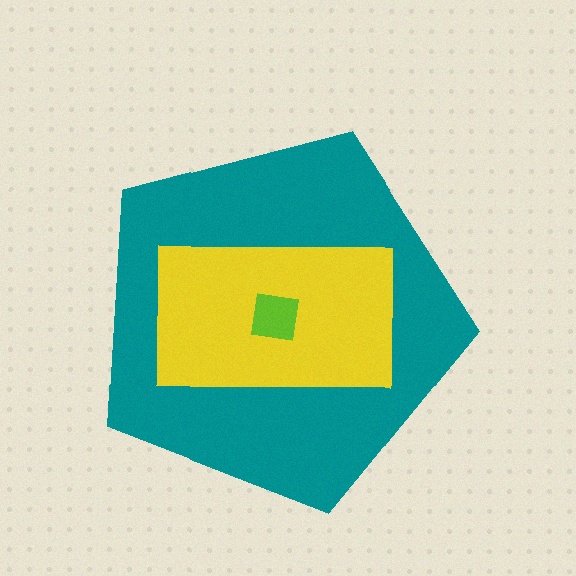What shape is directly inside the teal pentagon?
The yellow rectangle.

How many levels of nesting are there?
3.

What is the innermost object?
The lime square.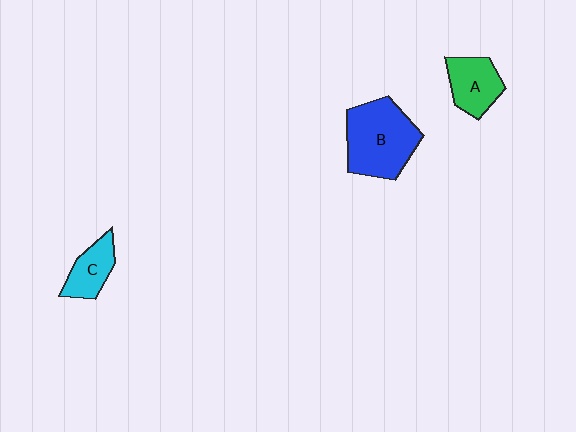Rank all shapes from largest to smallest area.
From largest to smallest: B (blue), A (green), C (cyan).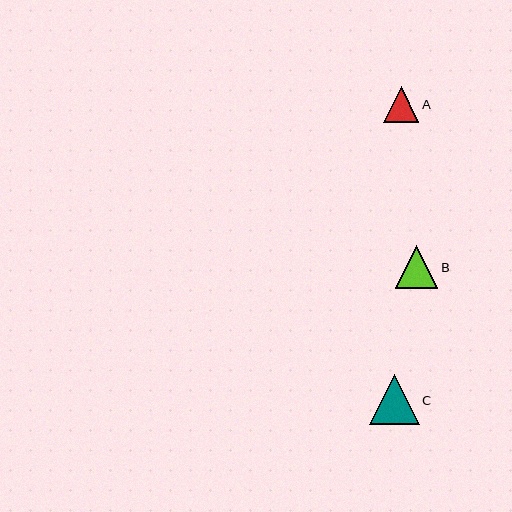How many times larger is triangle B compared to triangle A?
Triangle B is approximately 1.2 times the size of triangle A.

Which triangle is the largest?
Triangle C is the largest with a size of approximately 49 pixels.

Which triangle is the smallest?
Triangle A is the smallest with a size of approximately 36 pixels.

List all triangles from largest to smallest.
From largest to smallest: C, B, A.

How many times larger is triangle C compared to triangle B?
Triangle C is approximately 1.2 times the size of triangle B.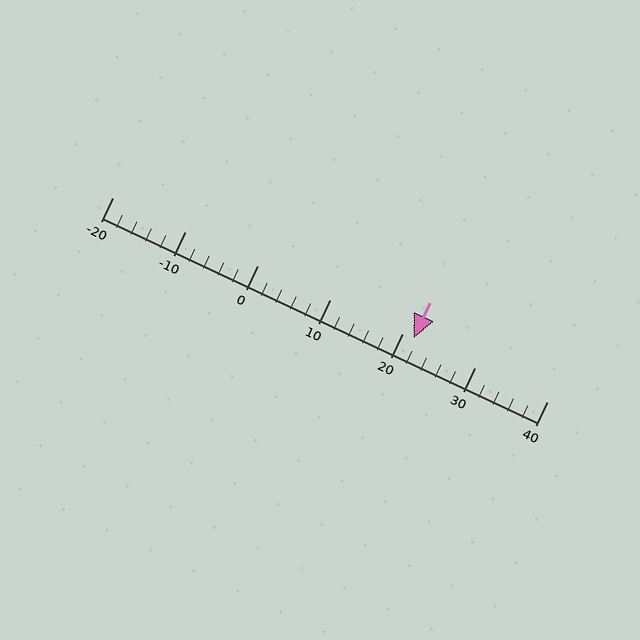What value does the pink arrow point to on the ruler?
The pink arrow points to approximately 22.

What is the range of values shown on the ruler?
The ruler shows values from -20 to 40.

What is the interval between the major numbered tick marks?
The major tick marks are spaced 10 units apart.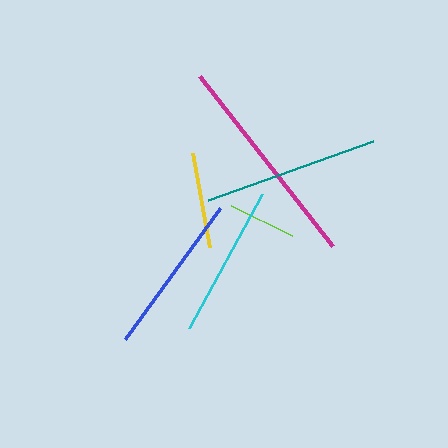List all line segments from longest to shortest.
From longest to shortest: magenta, teal, blue, cyan, yellow, lime.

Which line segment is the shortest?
The lime line is the shortest at approximately 68 pixels.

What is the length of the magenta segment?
The magenta segment is approximately 216 pixels long.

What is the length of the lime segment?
The lime segment is approximately 68 pixels long.